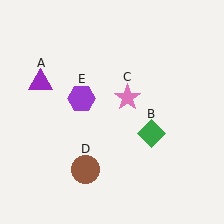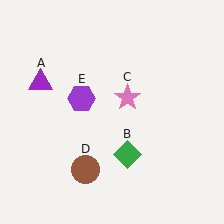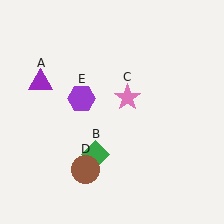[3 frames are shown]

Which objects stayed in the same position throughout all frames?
Purple triangle (object A) and pink star (object C) and brown circle (object D) and purple hexagon (object E) remained stationary.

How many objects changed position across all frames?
1 object changed position: green diamond (object B).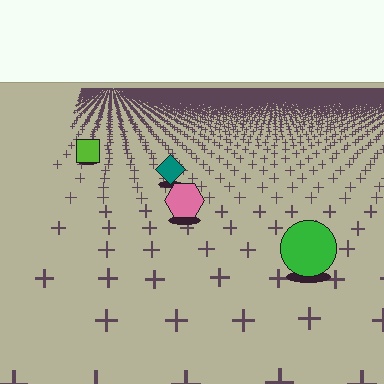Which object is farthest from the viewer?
The lime square is farthest from the viewer. It appears smaller and the ground texture around it is denser.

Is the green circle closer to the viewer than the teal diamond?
Yes. The green circle is closer — you can tell from the texture gradient: the ground texture is coarser near it.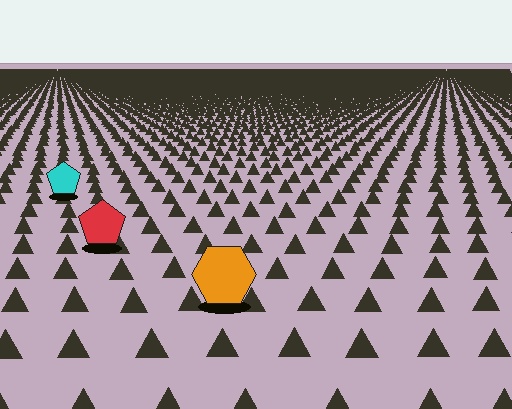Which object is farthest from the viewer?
The cyan pentagon is farthest from the viewer. It appears smaller and the ground texture around it is denser.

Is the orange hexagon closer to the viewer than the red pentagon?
Yes. The orange hexagon is closer — you can tell from the texture gradient: the ground texture is coarser near it.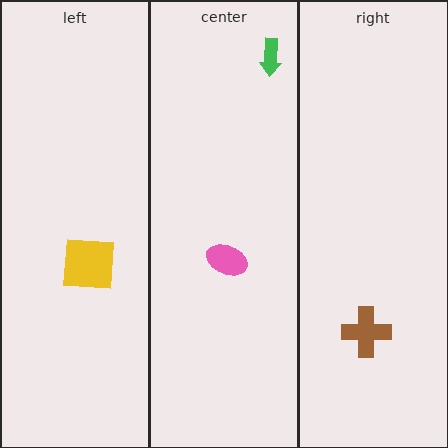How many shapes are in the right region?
1.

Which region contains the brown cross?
The right region.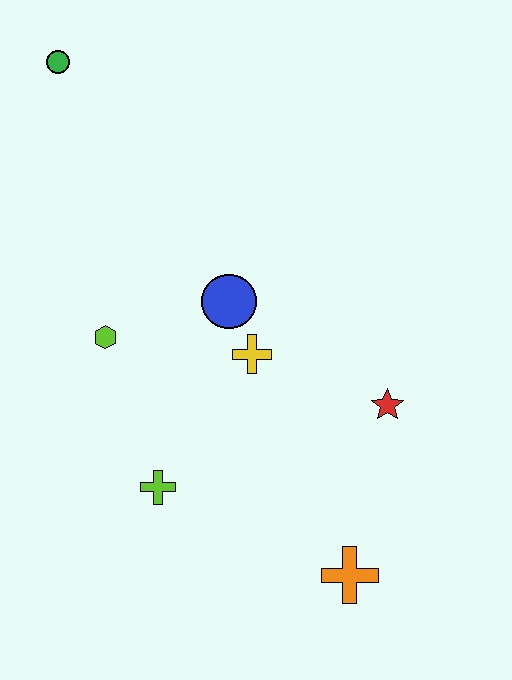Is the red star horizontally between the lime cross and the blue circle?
No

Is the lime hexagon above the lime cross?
Yes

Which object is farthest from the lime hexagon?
The orange cross is farthest from the lime hexagon.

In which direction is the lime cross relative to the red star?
The lime cross is to the left of the red star.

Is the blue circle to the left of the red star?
Yes